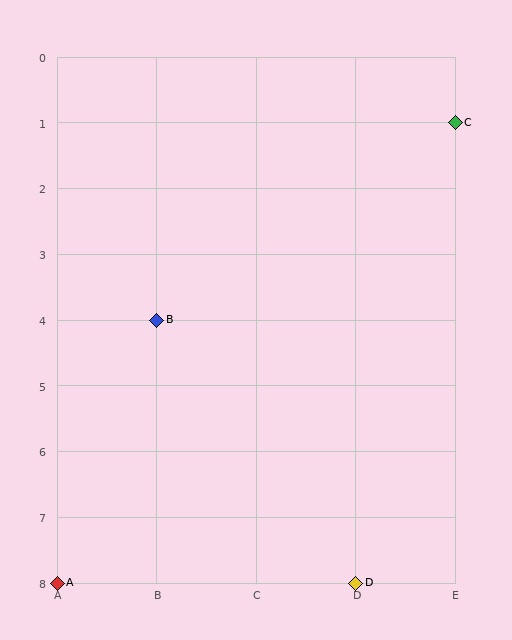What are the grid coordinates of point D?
Point D is at grid coordinates (D, 8).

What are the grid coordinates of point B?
Point B is at grid coordinates (B, 4).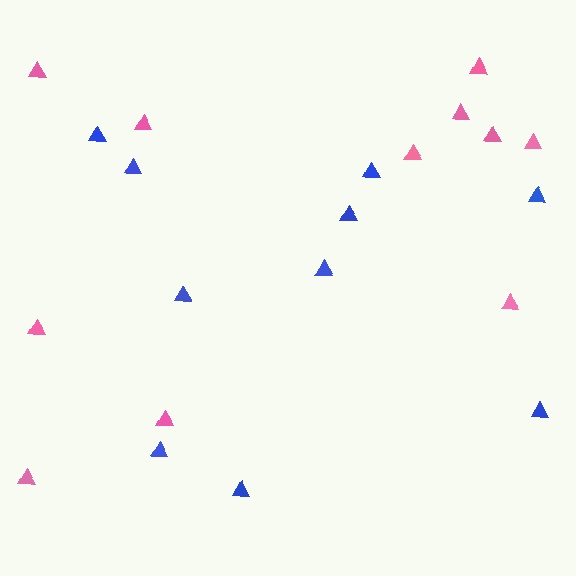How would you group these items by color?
There are 2 groups: one group of pink triangles (11) and one group of blue triangles (10).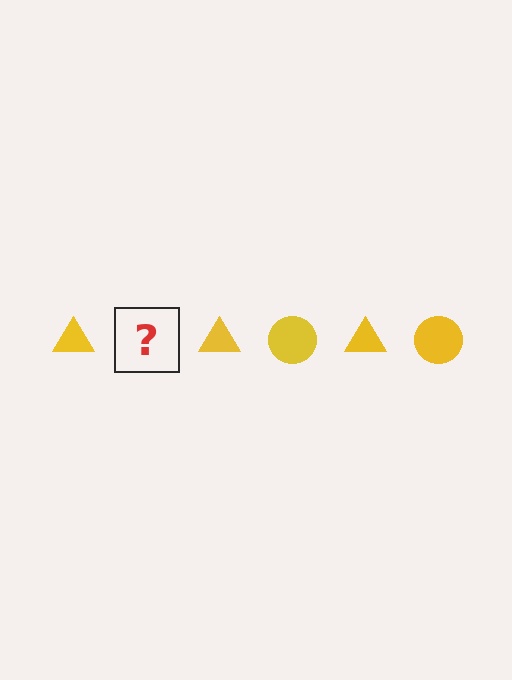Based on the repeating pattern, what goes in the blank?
The blank should be a yellow circle.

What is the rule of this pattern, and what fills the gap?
The rule is that the pattern cycles through triangle, circle shapes in yellow. The gap should be filled with a yellow circle.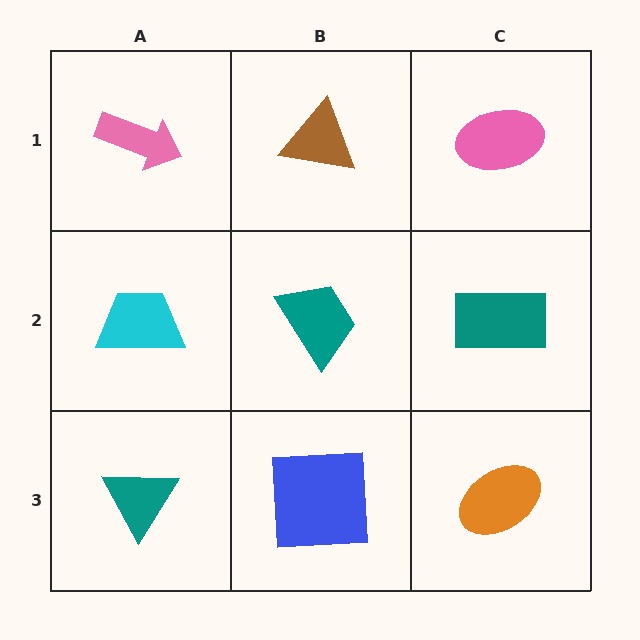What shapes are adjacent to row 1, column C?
A teal rectangle (row 2, column C), a brown triangle (row 1, column B).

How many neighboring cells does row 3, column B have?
3.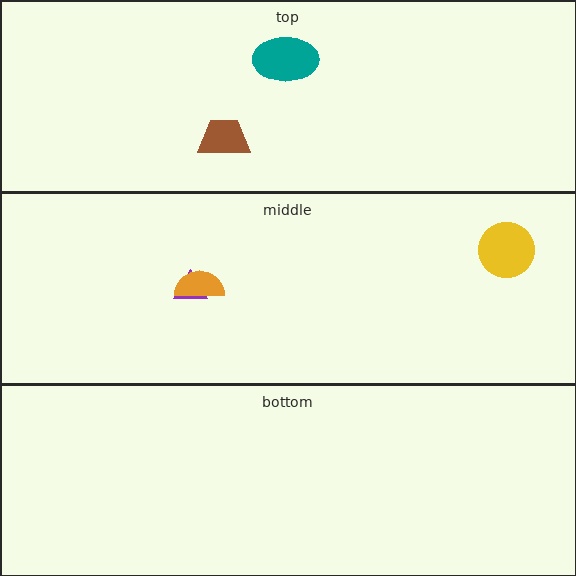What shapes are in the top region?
The teal ellipse, the brown trapezoid.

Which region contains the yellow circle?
The middle region.